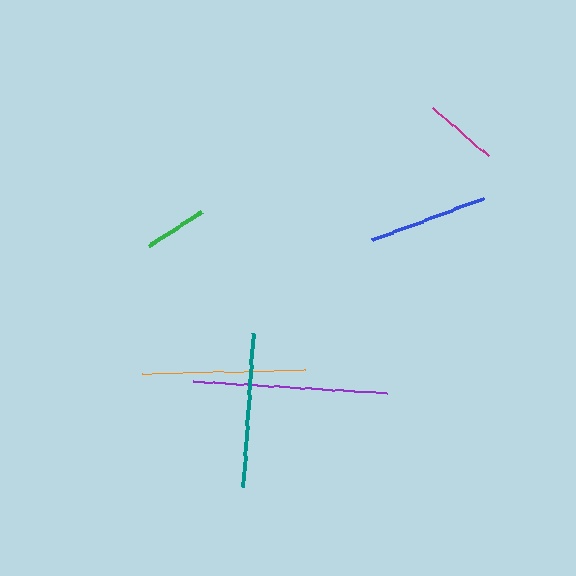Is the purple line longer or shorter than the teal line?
The purple line is longer than the teal line.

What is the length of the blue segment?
The blue segment is approximately 119 pixels long.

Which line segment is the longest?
The purple line is the longest at approximately 193 pixels.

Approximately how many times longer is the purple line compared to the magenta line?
The purple line is approximately 2.6 times the length of the magenta line.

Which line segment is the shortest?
The green line is the shortest at approximately 63 pixels.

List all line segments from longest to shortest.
From longest to shortest: purple, orange, teal, blue, magenta, green.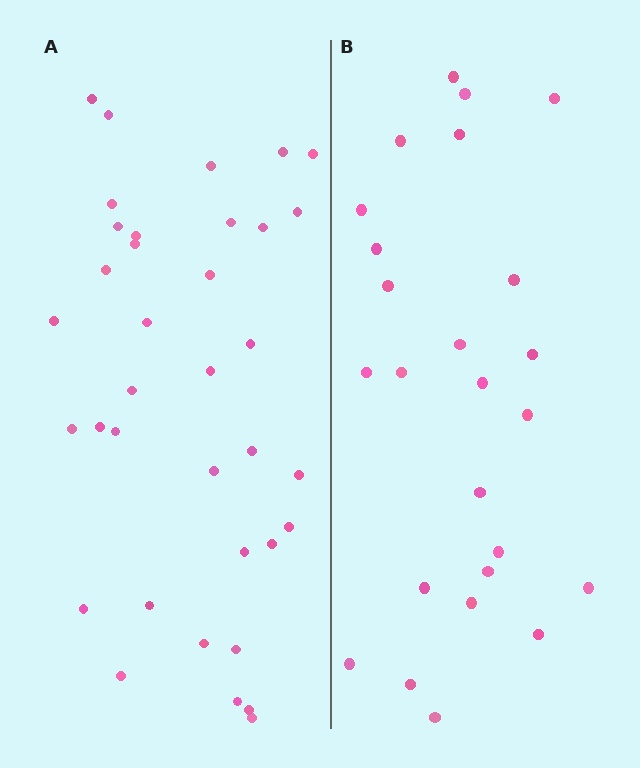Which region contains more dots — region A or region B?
Region A (the left region) has more dots.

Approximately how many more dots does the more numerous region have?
Region A has roughly 12 or so more dots than region B.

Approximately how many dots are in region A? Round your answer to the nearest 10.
About 40 dots. (The exact count is 36, which rounds to 40.)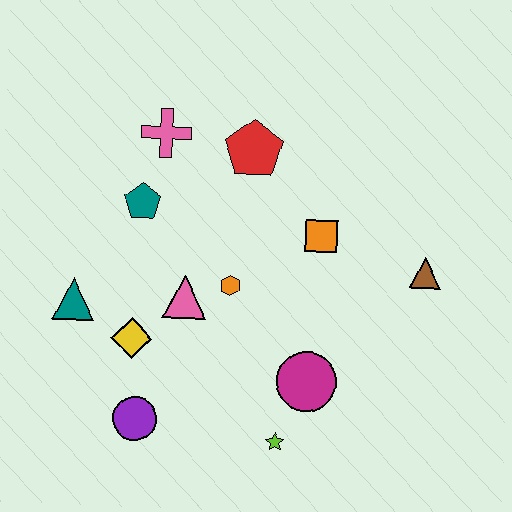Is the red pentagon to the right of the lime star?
No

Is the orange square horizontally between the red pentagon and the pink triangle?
No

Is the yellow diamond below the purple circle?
No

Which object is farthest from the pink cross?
The lime star is farthest from the pink cross.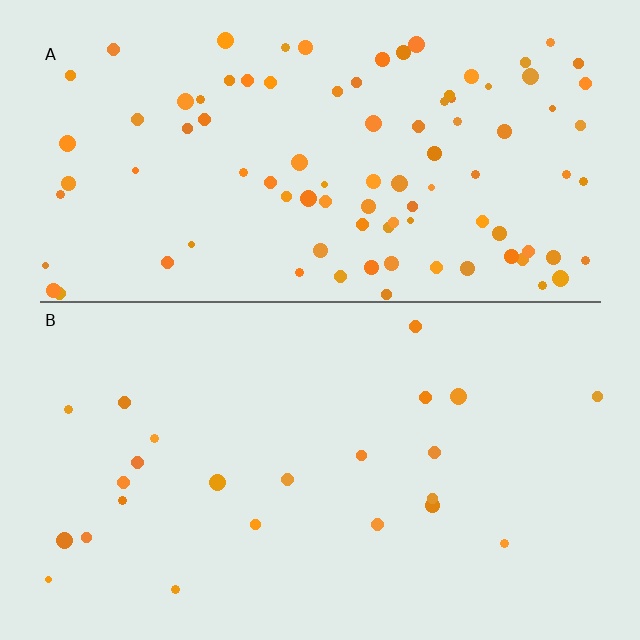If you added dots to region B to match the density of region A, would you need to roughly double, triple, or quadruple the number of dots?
Approximately quadruple.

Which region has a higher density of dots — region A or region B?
A (the top).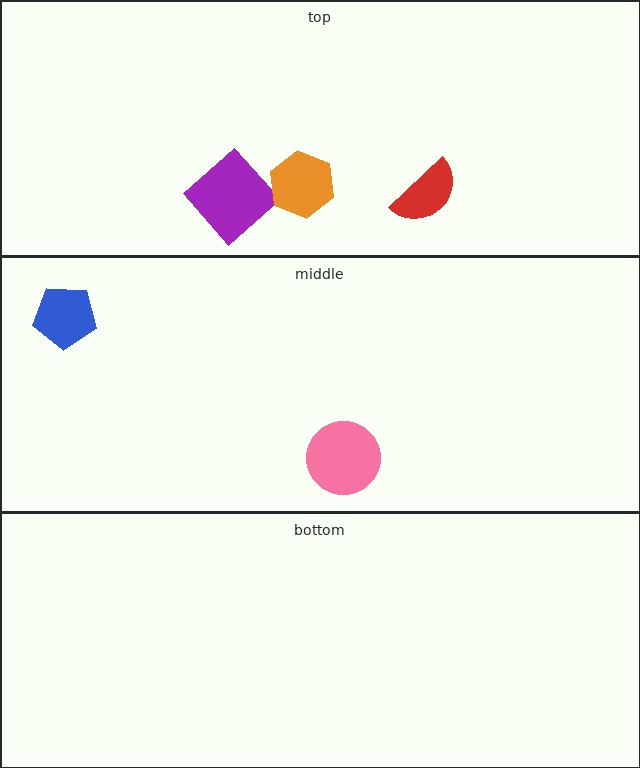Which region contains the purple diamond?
The top region.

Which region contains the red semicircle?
The top region.